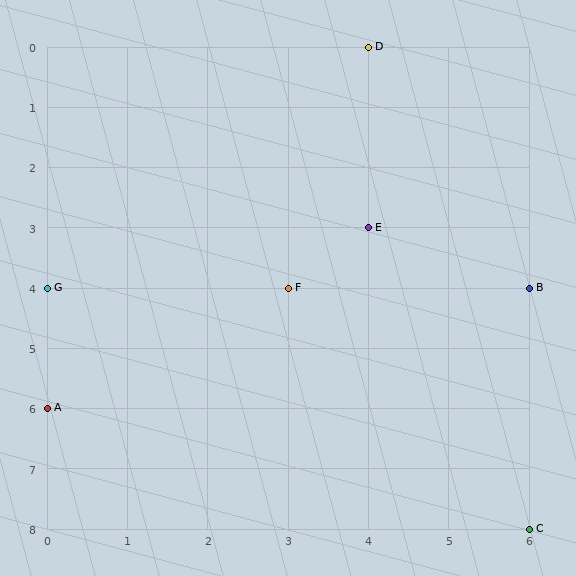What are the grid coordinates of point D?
Point D is at grid coordinates (4, 0).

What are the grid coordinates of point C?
Point C is at grid coordinates (6, 8).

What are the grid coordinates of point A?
Point A is at grid coordinates (0, 6).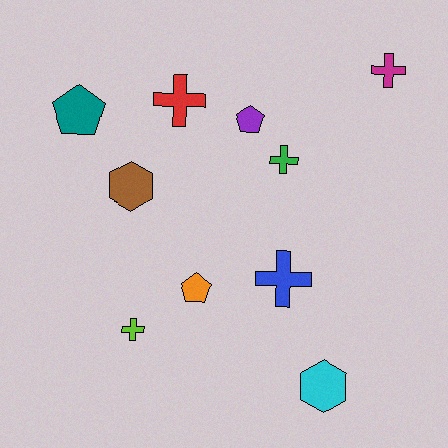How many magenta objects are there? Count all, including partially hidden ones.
There is 1 magenta object.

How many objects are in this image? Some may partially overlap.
There are 10 objects.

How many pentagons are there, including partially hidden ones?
There are 3 pentagons.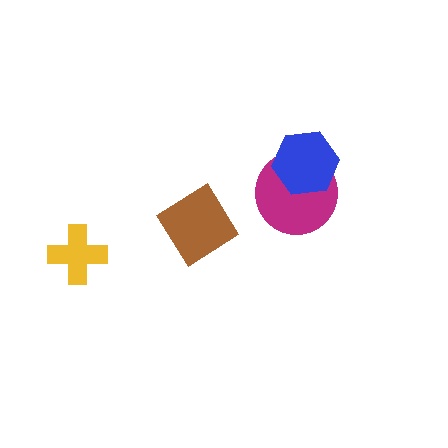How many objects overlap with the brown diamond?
0 objects overlap with the brown diamond.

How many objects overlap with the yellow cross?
0 objects overlap with the yellow cross.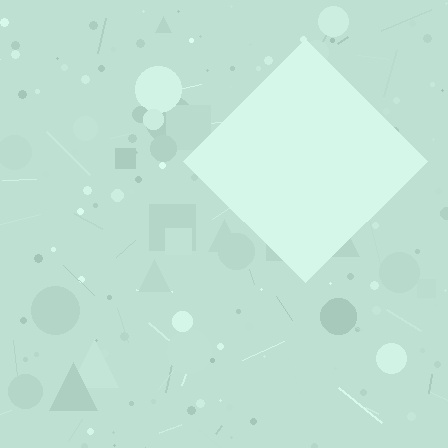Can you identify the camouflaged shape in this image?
The camouflaged shape is a diamond.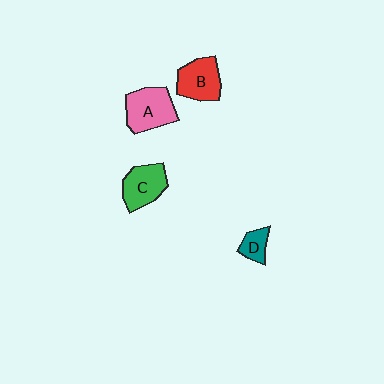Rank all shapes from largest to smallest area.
From largest to smallest: A (pink), C (green), B (red), D (teal).